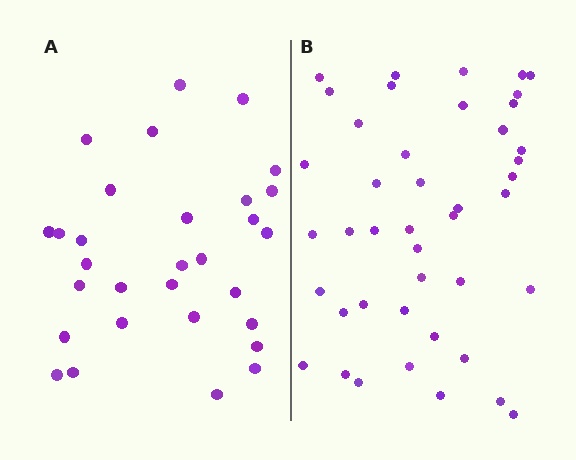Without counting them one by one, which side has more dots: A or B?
Region B (the right region) has more dots.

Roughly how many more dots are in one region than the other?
Region B has approximately 15 more dots than region A.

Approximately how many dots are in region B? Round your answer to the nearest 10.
About 40 dots. (The exact count is 43, which rounds to 40.)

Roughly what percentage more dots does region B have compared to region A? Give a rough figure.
About 45% more.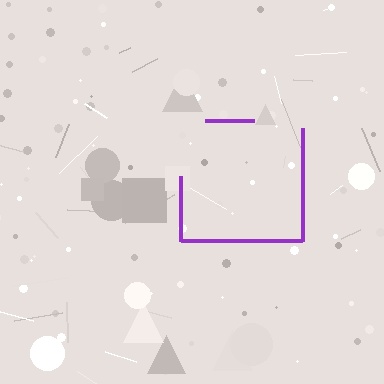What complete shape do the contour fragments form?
The contour fragments form a square.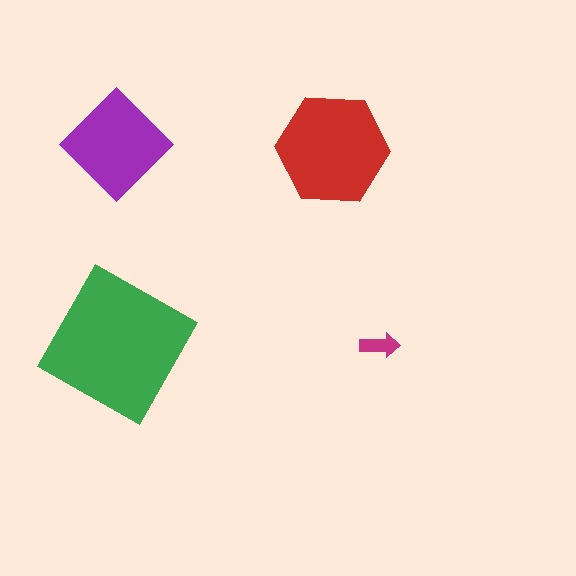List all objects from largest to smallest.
The green square, the red hexagon, the purple diamond, the magenta arrow.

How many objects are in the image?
There are 4 objects in the image.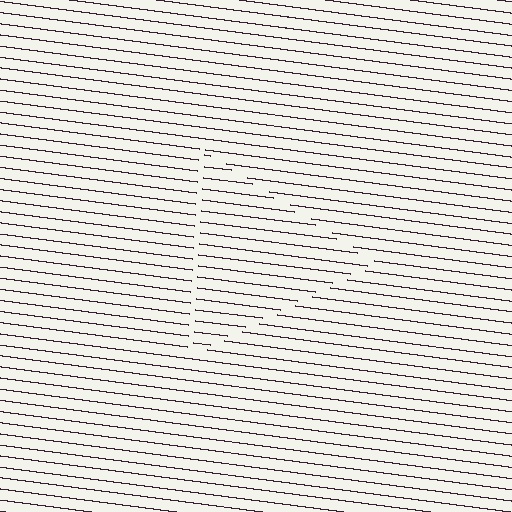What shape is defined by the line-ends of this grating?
An illusory triangle. The interior of the shape contains the same grating, shifted by half a period — the contour is defined by the phase discontinuity where line-ends from the inner and outer gratings abut.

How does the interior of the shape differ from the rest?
The interior of the shape contains the same grating, shifted by half a period — the contour is defined by the phase discontinuity where line-ends from the inner and outer gratings abut.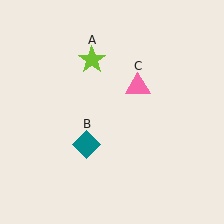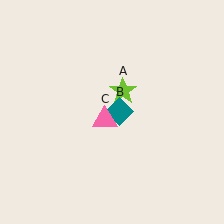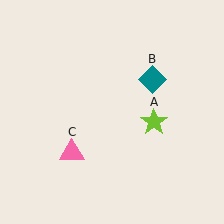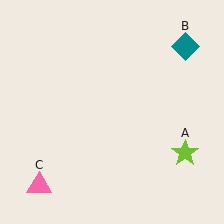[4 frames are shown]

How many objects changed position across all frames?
3 objects changed position: lime star (object A), teal diamond (object B), pink triangle (object C).